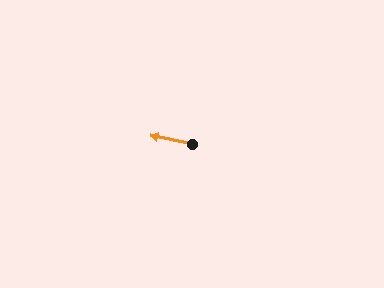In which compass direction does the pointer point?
West.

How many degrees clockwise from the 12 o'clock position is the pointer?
Approximately 281 degrees.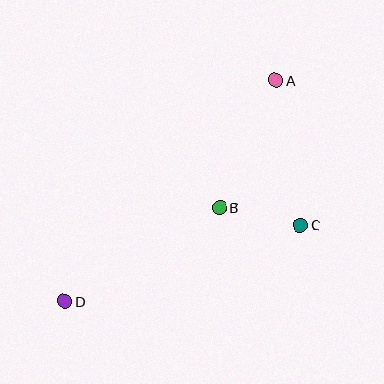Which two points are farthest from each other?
Points A and D are farthest from each other.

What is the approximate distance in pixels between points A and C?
The distance between A and C is approximately 147 pixels.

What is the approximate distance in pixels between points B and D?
The distance between B and D is approximately 181 pixels.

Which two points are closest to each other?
Points B and C are closest to each other.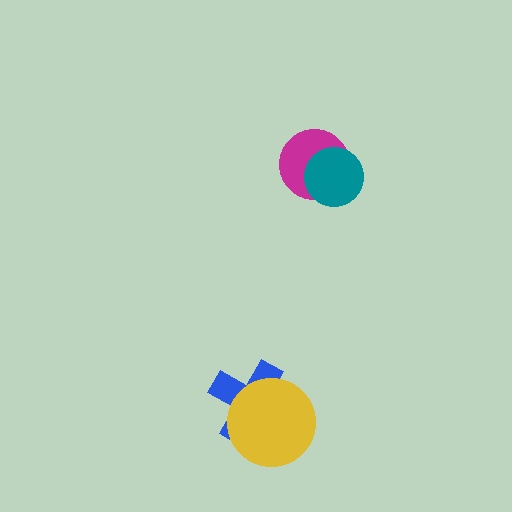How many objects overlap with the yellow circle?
1 object overlaps with the yellow circle.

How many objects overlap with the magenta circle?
1 object overlaps with the magenta circle.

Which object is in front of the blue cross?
The yellow circle is in front of the blue cross.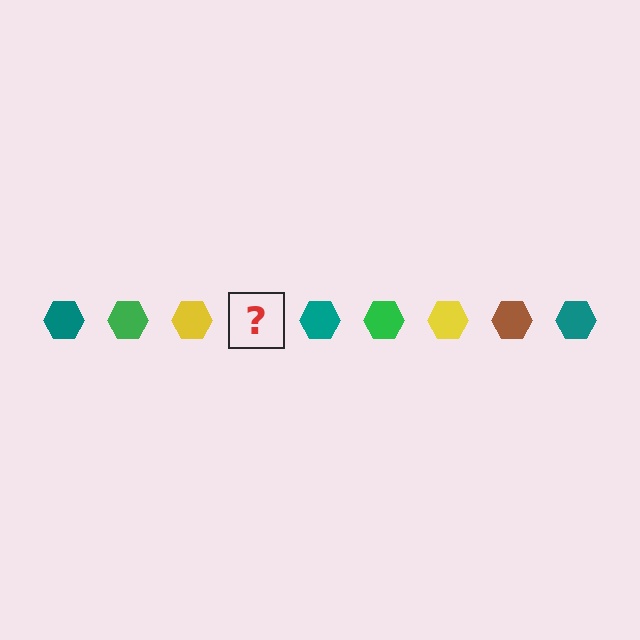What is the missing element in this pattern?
The missing element is a brown hexagon.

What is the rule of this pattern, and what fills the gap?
The rule is that the pattern cycles through teal, green, yellow, brown hexagons. The gap should be filled with a brown hexagon.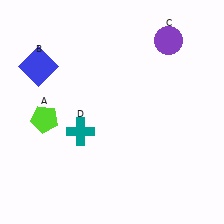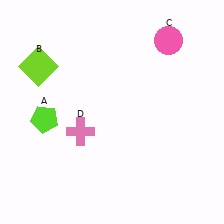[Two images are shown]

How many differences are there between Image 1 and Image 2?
There are 3 differences between the two images.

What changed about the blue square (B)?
In Image 1, B is blue. In Image 2, it changed to lime.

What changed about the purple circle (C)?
In Image 1, C is purple. In Image 2, it changed to pink.